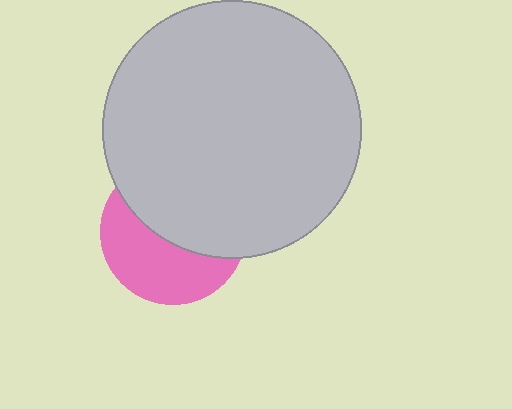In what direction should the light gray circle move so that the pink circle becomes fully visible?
The light gray circle should move up. That is the shortest direction to clear the overlap and leave the pink circle fully visible.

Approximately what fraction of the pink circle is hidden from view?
Roughly 54% of the pink circle is hidden behind the light gray circle.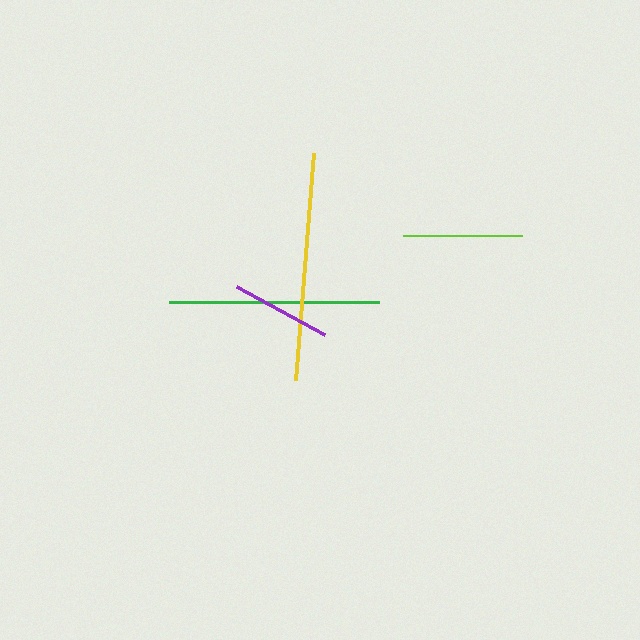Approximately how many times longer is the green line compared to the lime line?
The green line is approximately 1.8 times the length of the lime line.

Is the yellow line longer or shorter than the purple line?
The yellow line is longer than the purple line.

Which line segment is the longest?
The yellow line is the longest at approximately 228 pixels.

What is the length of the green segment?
The green segment is approximately 210 pixels long.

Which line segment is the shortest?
The purple line is the shortest at approximately 99 pixels.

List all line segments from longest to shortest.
From longest to shortest: yellow, green, lime, purple.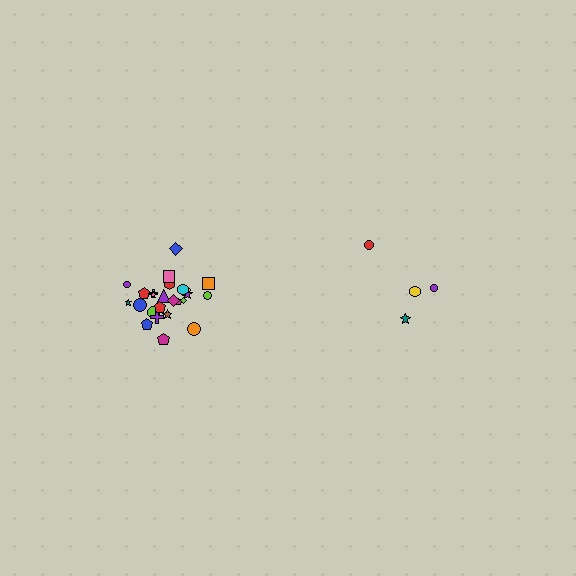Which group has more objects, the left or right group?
The left group.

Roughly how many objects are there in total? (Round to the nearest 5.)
Roughly 30 objects in total.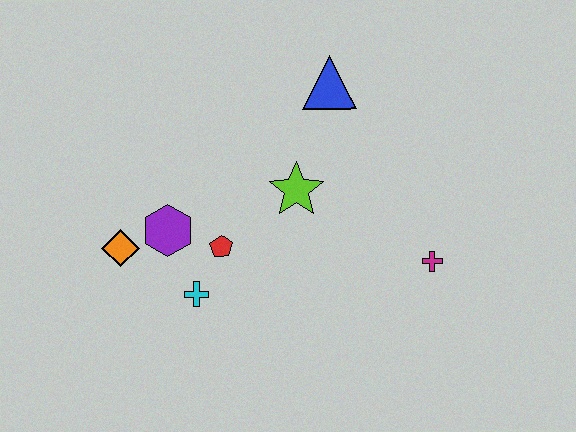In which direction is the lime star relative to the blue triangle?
The lime star is below the blue triangle.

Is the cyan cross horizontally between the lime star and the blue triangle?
No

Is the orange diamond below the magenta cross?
No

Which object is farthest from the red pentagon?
The magenta cross is farthest from the red pentagon.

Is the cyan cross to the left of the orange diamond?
No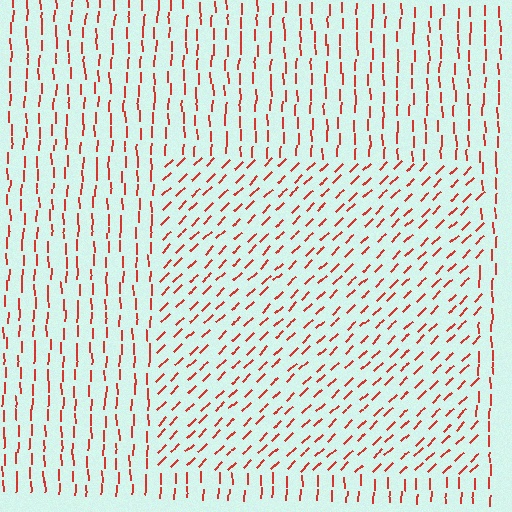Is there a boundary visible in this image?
Yes, there is a texture boundary formed by a change in line orientation.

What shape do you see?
I see a rectangle.